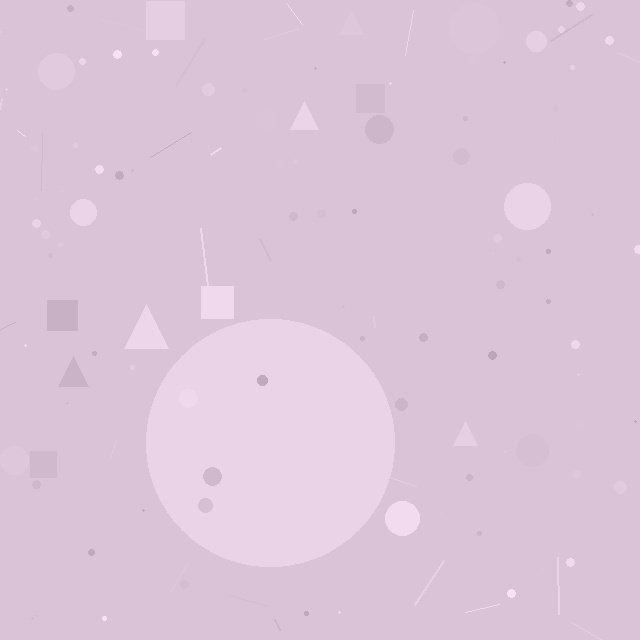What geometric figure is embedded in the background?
A circle is embedded in the background.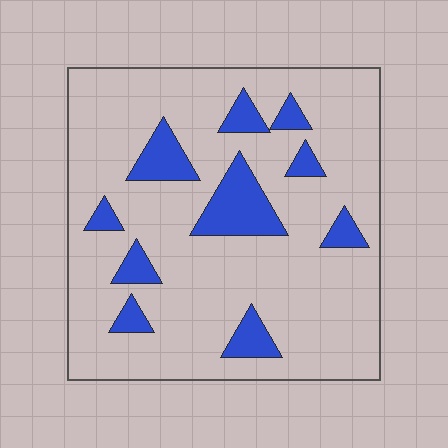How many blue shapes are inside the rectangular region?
10.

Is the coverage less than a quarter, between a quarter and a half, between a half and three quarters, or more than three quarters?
Less than a quarter.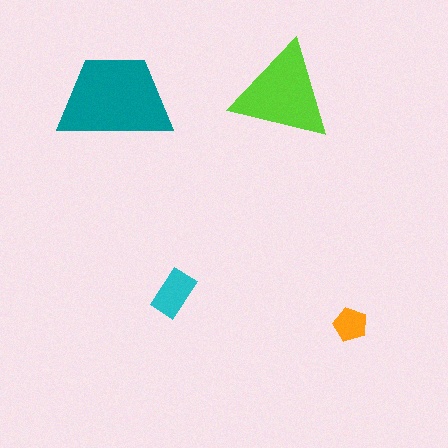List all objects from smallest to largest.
The orange pentagon, the cyan rectangle, the lime triangle, the teal trapezoid.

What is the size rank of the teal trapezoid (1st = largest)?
1st.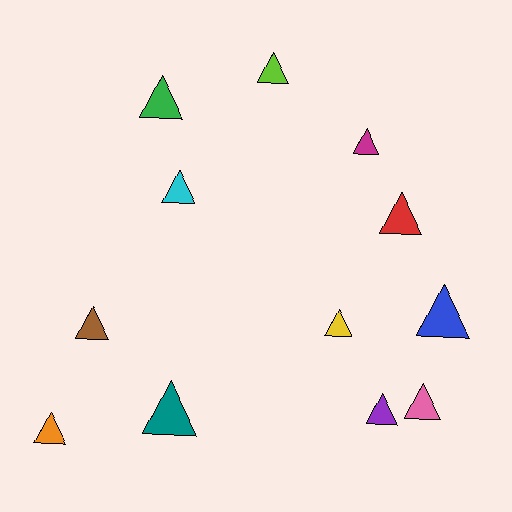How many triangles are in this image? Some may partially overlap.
There are 12 triangles.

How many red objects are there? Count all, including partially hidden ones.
There is 1 red object.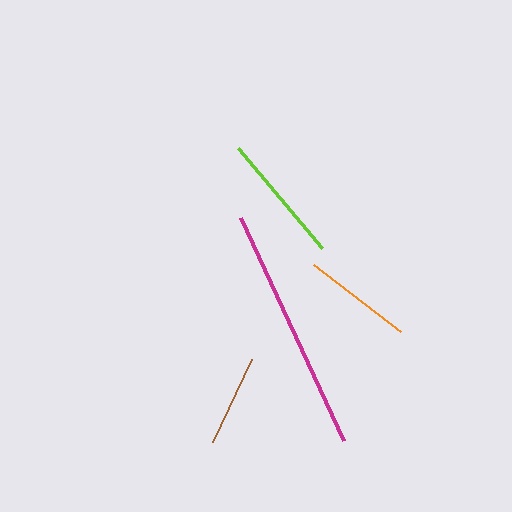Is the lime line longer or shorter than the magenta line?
The magenta line is longer than the lime line.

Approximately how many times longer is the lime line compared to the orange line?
The lime line is approximately 1.2 times the length of the orange line.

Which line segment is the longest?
The magenta line is the longest at approximately 245 pixels.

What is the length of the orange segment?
The orange segment is approximately 110 pixels long.